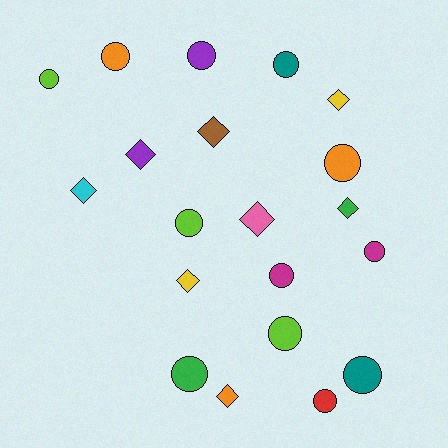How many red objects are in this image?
There is 1 red object.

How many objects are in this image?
There are 20 objects.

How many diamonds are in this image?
There are 8 diamonds.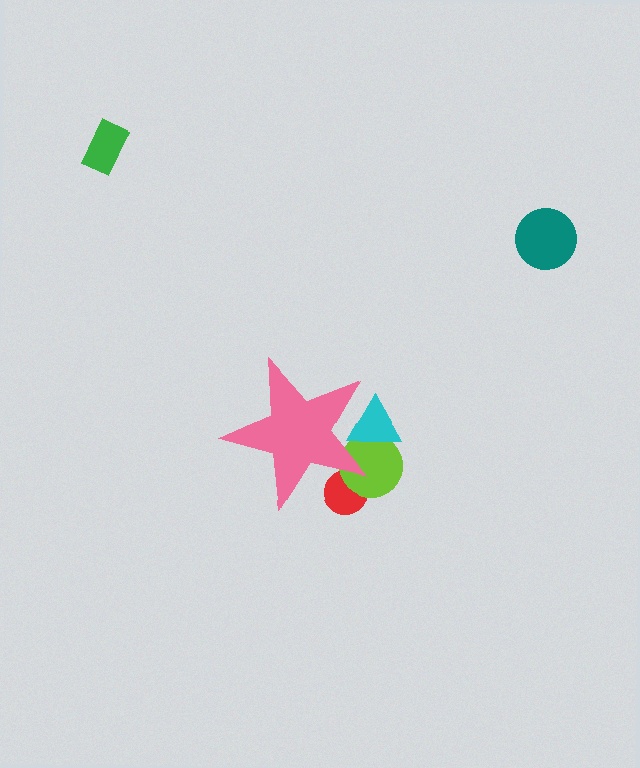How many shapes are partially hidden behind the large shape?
4 shapes are partially hidden.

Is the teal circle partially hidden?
No, the teal circle is fully visible.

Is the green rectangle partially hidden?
No, the green rectangle is fully visible.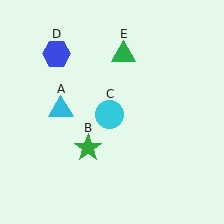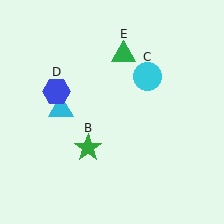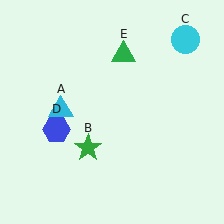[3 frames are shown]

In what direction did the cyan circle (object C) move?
The cyan circle (object C) moved up and to the right.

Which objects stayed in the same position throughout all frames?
Cyan triangle (object A) and green star (object B) and green triangle (object E) remained stationary.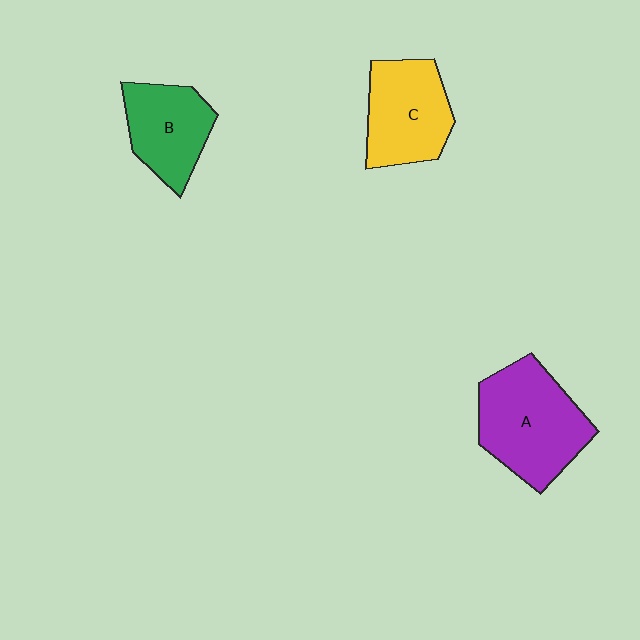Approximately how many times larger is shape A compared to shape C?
Approximately 1.3 times.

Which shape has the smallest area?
Shape B (green).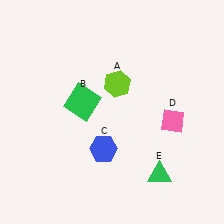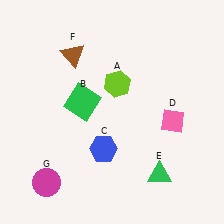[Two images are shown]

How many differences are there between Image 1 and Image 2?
There are 2 differences between the two images.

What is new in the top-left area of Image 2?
A brown triangle (F) was added in the top-left area of Image 2.